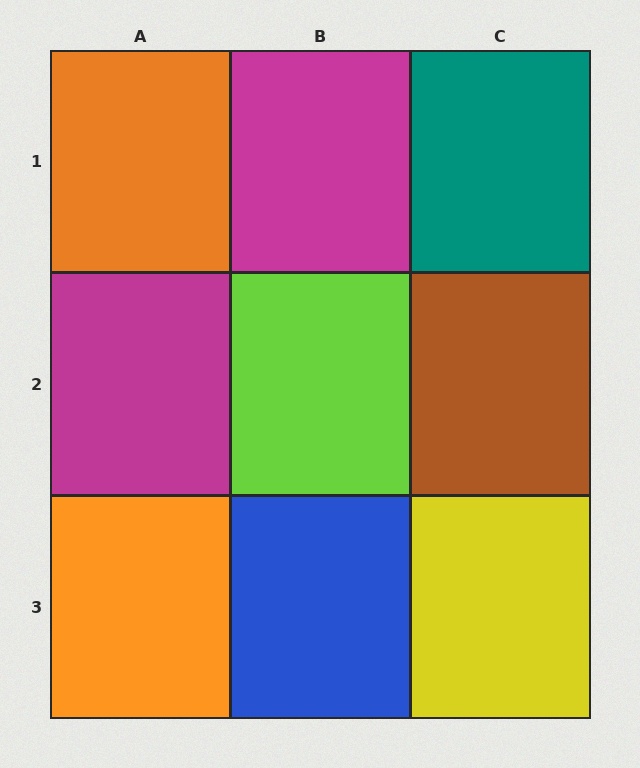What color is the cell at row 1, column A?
Orange.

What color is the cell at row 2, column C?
Brown.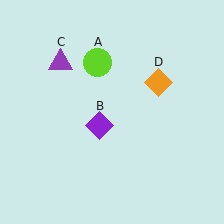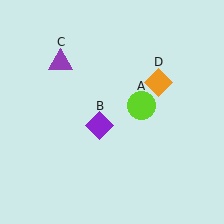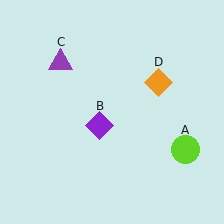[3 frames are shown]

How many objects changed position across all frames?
1 object changed position: lime circle (object A).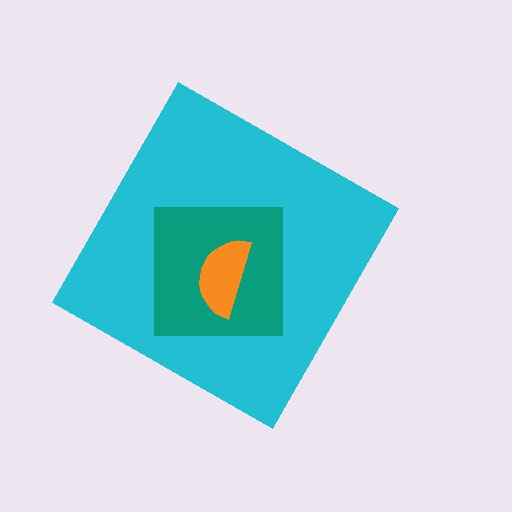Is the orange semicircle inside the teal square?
Yes.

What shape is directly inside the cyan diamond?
The teal square.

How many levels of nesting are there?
3.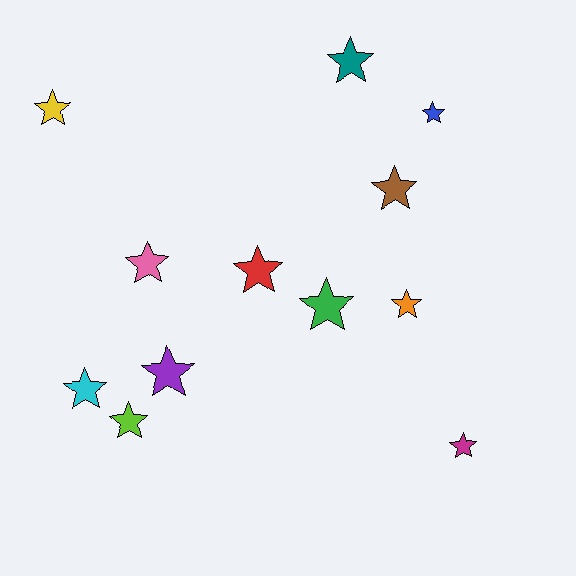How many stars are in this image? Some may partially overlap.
There are 12 stars.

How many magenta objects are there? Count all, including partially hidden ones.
There is 1 magenta object.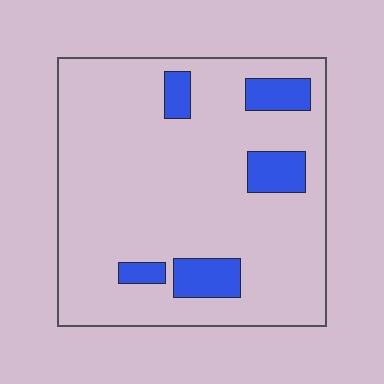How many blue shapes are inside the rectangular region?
5.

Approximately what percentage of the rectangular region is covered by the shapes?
Approximately 15%.